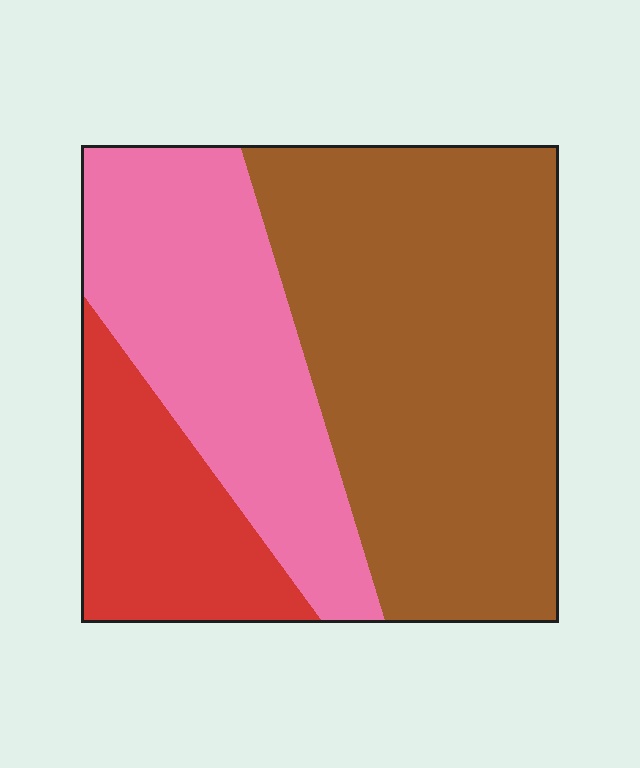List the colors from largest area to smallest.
From largest to smallest: brown, pink, red.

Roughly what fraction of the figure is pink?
Pink covers about 30% of the figure.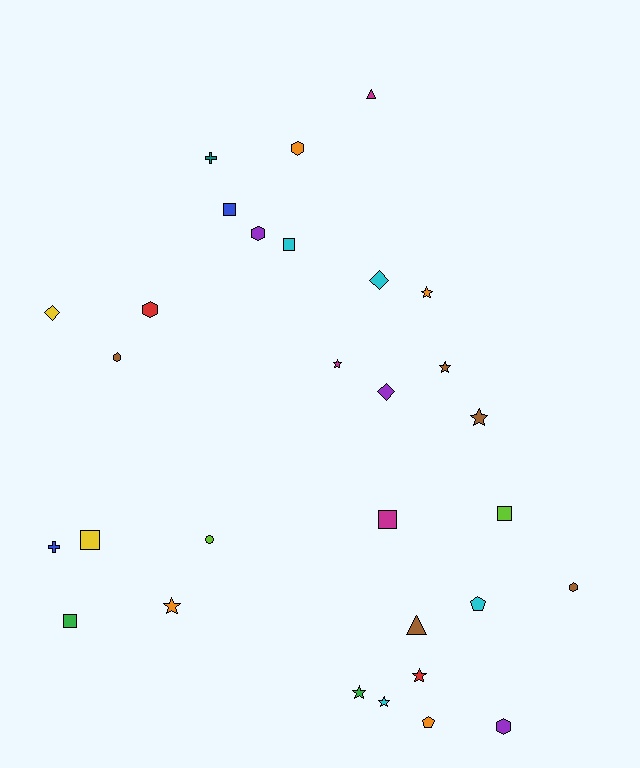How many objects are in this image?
There are 30 objects.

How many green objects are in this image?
There are 2 green objects.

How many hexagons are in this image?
There are 6 hexagons.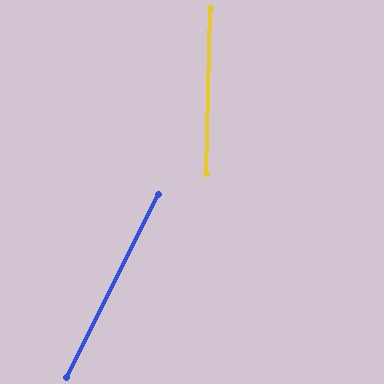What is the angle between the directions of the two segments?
Approximately 25 degrees.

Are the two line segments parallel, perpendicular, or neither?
Neither parallel nor perpendicular — they differ by about 25°.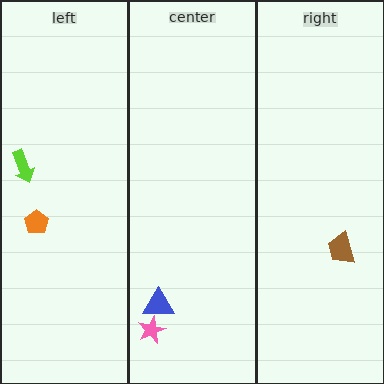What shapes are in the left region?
The lime arrow, the orange pentagon.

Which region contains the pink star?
The center region.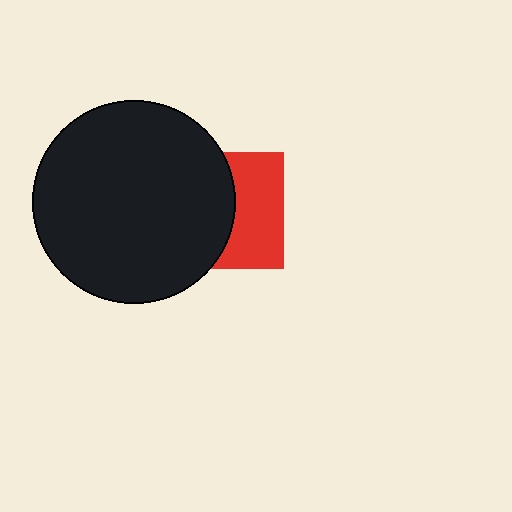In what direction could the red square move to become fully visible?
The red square could move right. That would shift it out from behind the black circle entirely.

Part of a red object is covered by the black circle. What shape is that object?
It is a square.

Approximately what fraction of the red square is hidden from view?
Roughly 53% of the red square is hidden behind the black circle.